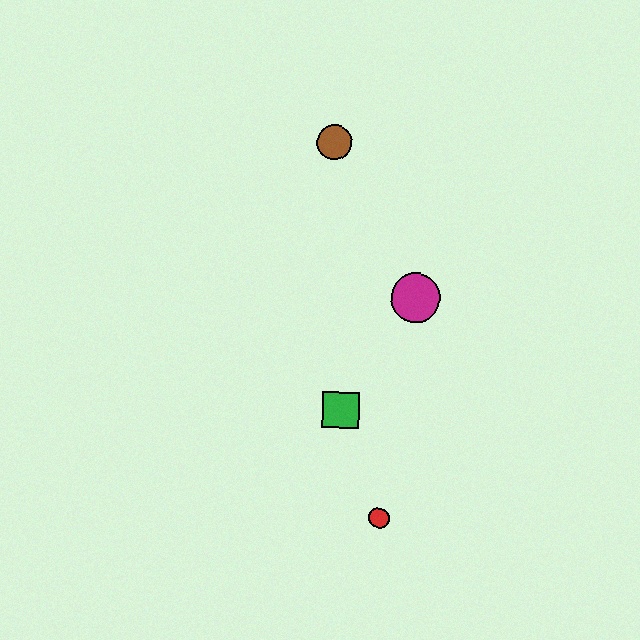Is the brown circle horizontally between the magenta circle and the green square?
No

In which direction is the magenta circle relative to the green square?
The magenta circle is above the green square.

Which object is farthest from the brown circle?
The red circle is farthest from the brown circle.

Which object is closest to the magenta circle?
The green square is closest to the magenta circle.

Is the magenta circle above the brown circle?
No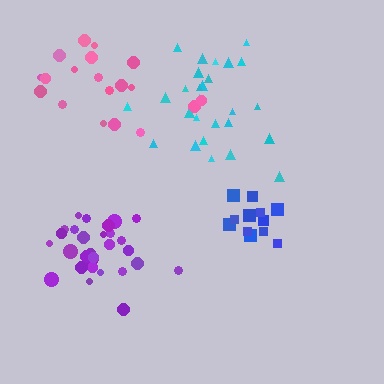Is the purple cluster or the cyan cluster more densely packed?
Purple.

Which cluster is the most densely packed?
Purple.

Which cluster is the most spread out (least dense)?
Pink.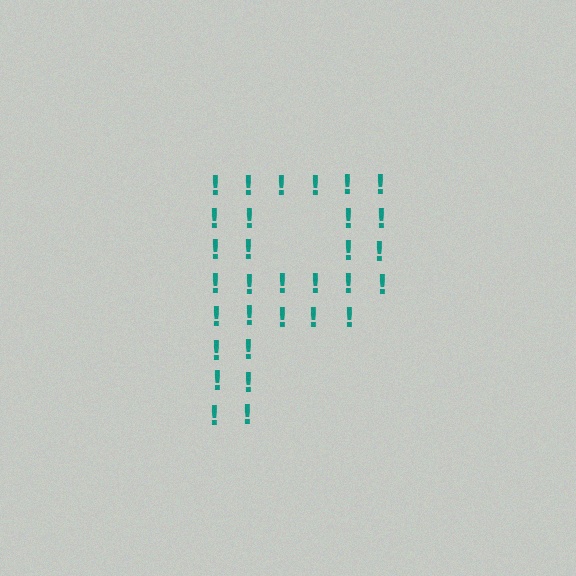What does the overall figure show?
The overall figure shows the letter P.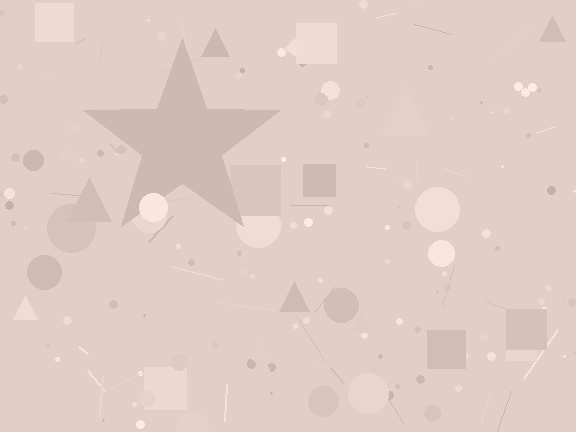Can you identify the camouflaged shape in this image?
The camouflaged shape is a star.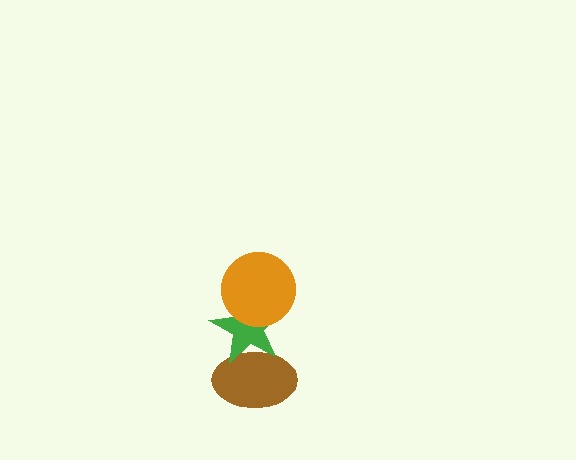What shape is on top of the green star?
The orange circle is on top of the green star.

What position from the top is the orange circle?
The orange circle is 1st from the top.